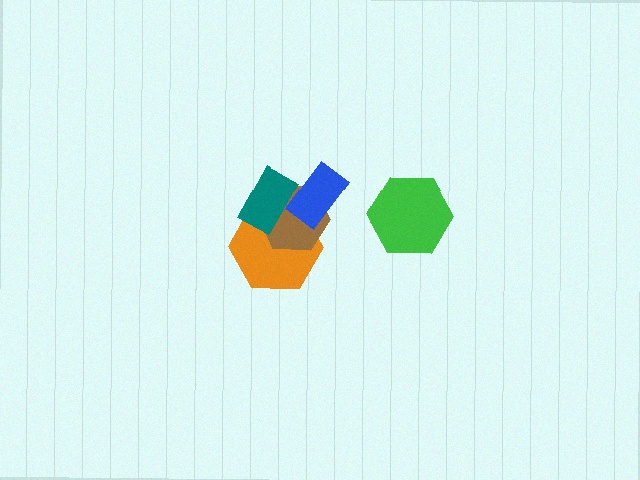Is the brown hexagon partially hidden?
Yes, it is partially covered by another shape.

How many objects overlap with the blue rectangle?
3 objects overlap with the blue rectangle.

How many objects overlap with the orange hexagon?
3 objects overlap with the orange hexagon.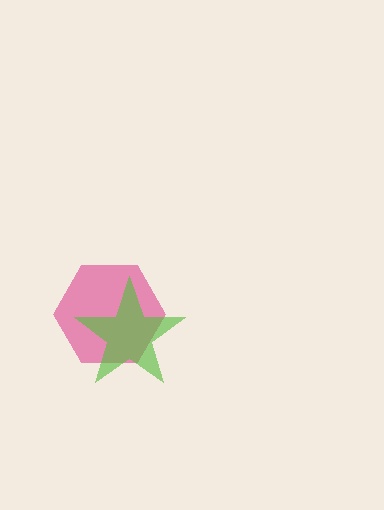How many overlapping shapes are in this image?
There are 2 overlapping shapes in the image.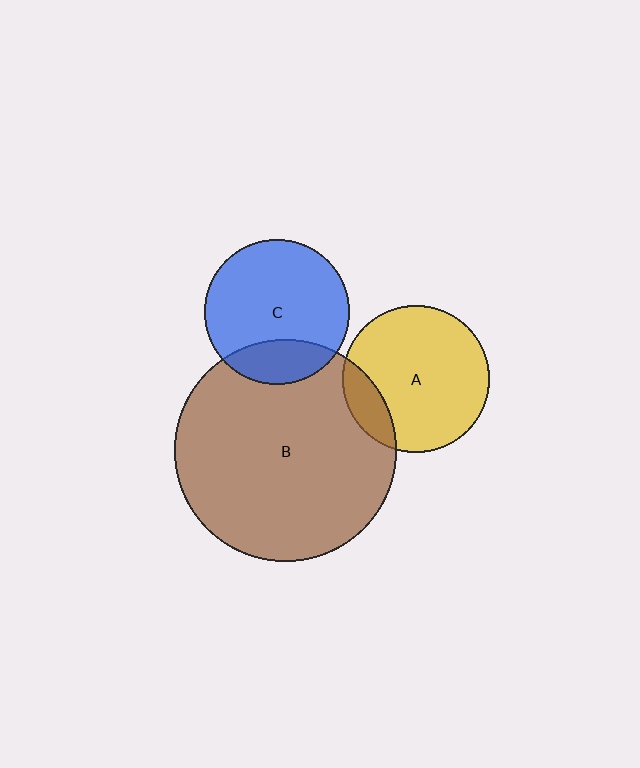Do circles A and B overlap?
Yes.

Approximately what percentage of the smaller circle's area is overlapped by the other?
Approximately 15%.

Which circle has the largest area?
Circle B (brown).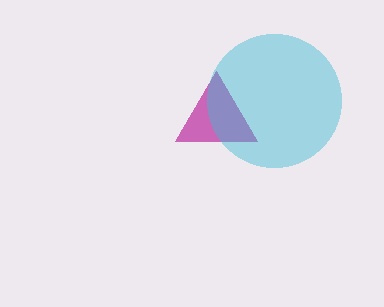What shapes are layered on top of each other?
The layered shapes are: a magenta triangle, a cyan circle.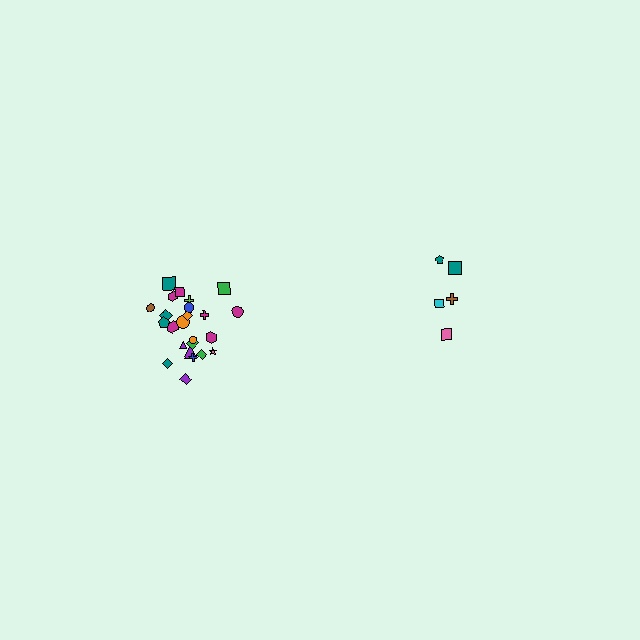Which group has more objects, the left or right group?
The left group.